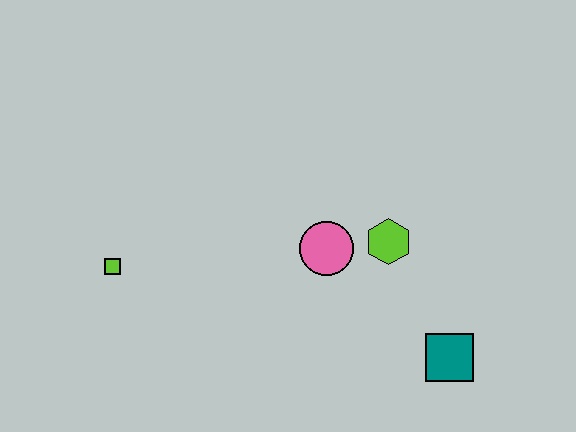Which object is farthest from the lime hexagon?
The lime square is farthest from the lime hexagon.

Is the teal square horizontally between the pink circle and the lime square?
No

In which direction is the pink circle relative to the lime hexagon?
The pink circle is to the left of the lime hexagon.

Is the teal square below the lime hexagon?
Yes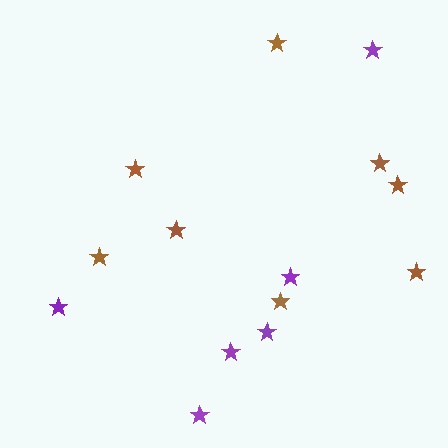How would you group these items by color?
There are 2 groups: one group of purple stars (6) and one group of brown stars (8).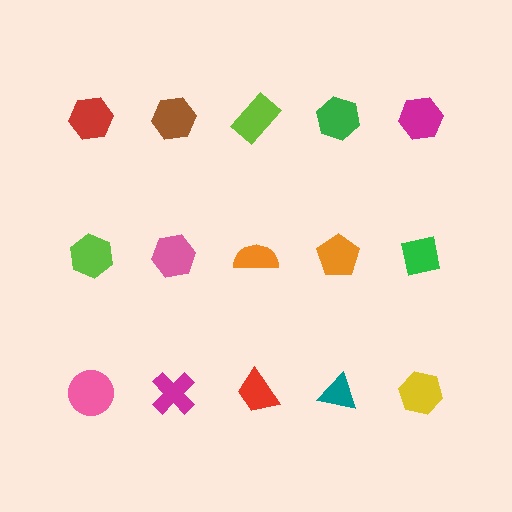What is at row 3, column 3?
A red trapezoid.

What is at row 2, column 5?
A green square.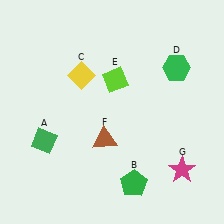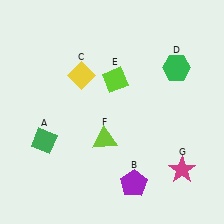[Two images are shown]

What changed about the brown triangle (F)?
In Image 1, F is brown. In Image 2, it changed to lime.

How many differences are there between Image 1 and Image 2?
There are 2 differences between the two images.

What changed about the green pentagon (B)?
In Image 1, B is green. In Image 2, it changed to purple.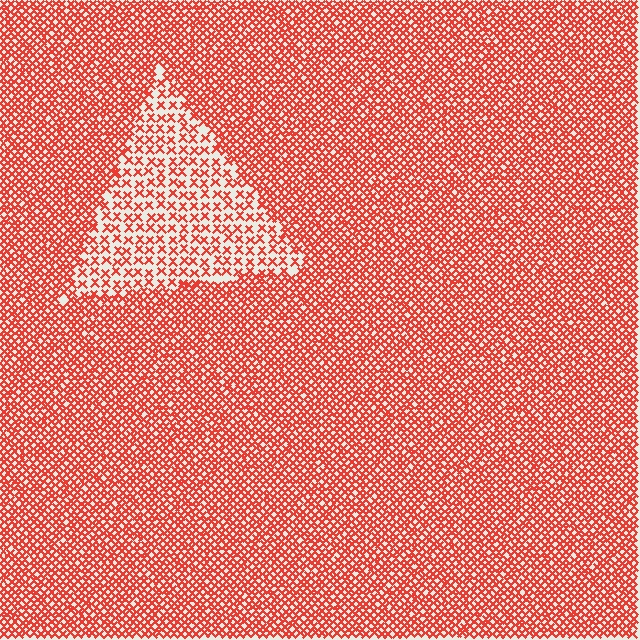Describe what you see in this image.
The image contains small red elements arranged at two different densities. A triangle-shaped region is visible where the elements are less densely packed than the surrounding area.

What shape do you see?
I see a triangle.